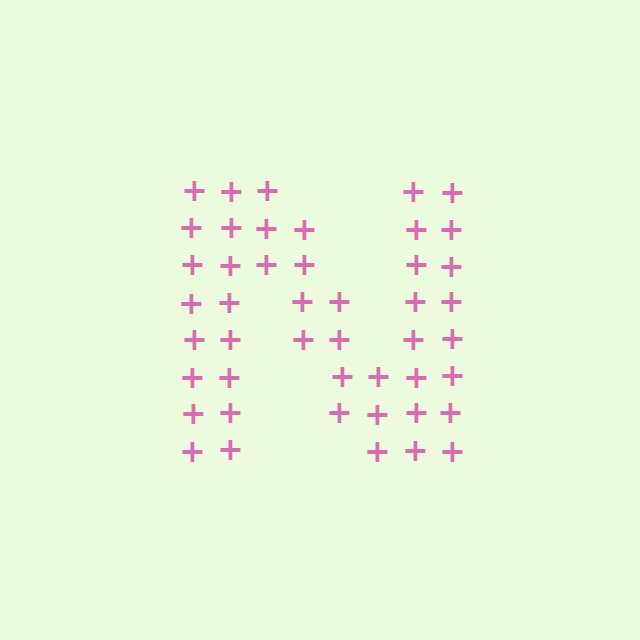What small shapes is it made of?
It is made of small plus signs.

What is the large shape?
The large shape is the letter N.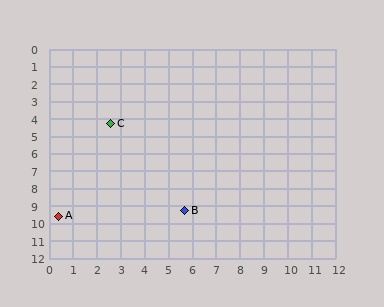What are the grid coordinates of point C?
Point C is at approximately (2.6, 4.3).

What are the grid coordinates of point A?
Point A is at approximately (0.4, 9.6).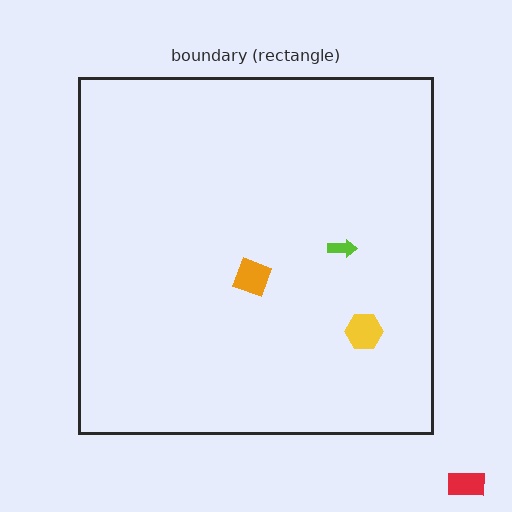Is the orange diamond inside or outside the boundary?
Inside.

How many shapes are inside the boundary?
3 inside, 1 outside.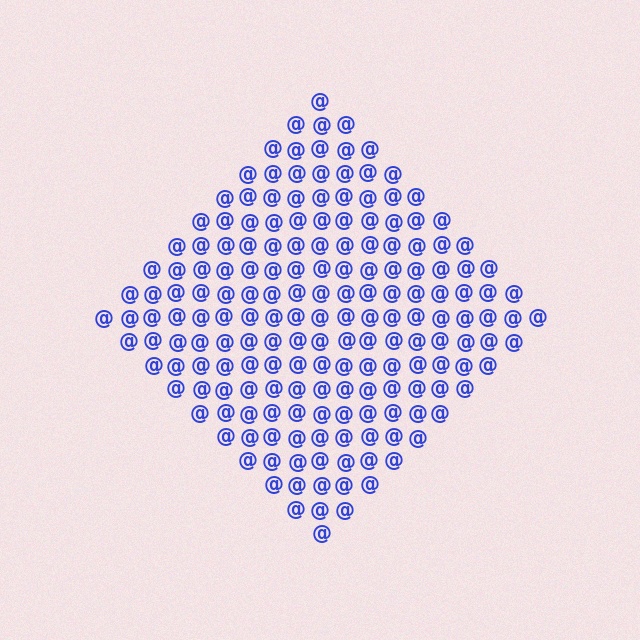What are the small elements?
The small elements are at signs.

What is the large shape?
The large shape is a diamond.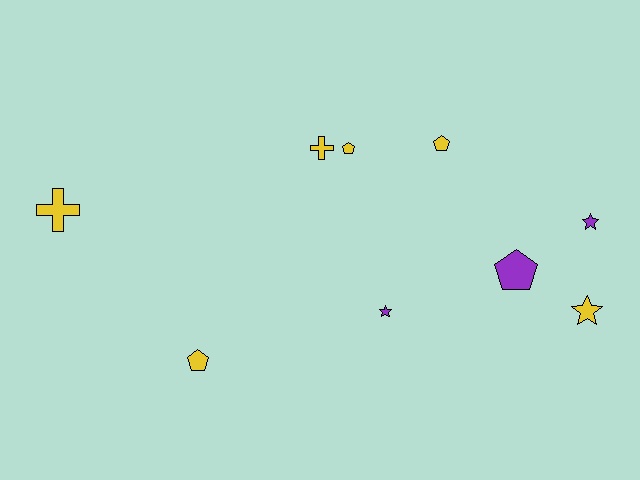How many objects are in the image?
There are 9 objects.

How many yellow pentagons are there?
There are 3 yellow pentagons.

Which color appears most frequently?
Yellow, with 6 objects.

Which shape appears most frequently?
Pentagon, with 4 objects.